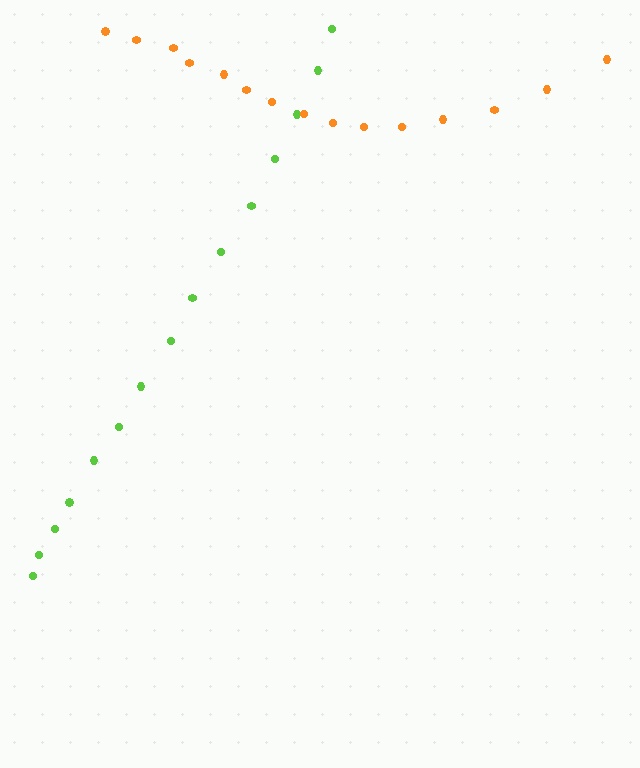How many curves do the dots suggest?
There are 2 distinct paths.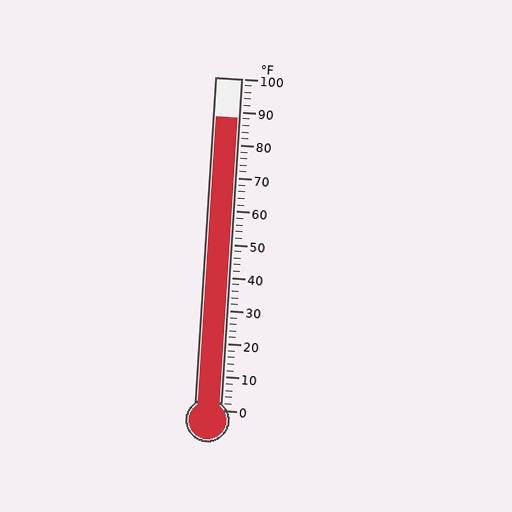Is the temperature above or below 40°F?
The temperature is above 40°F.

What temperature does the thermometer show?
The thermometer shows approximately 88°F.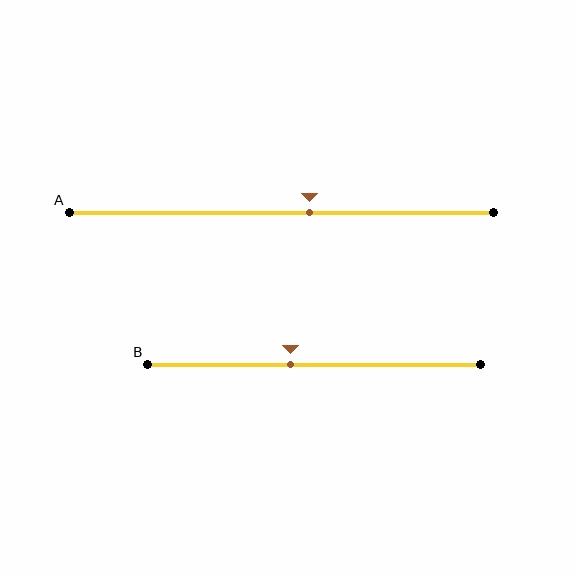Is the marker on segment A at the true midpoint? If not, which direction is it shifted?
No, the marker on segment A is shifted to the right by about 7% of the segment length.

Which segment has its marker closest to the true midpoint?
Segment A has its marker closest to the true midpoint.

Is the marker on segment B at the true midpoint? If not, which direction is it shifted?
No, the marker on segment B is shifted to the left by about 7% of the segment length.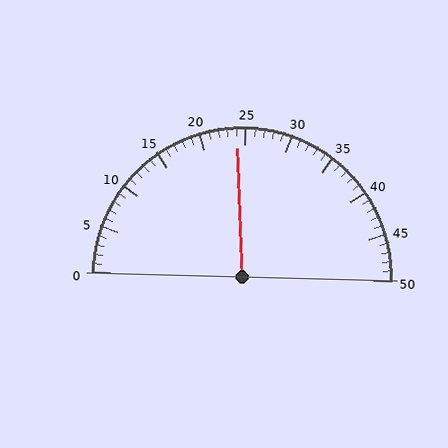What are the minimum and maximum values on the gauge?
The gauge ranges from 0 to 50.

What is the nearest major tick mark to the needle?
The nearest major tick mark is 25.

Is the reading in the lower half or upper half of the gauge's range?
The reading is in the lower half of the range (0 to 50).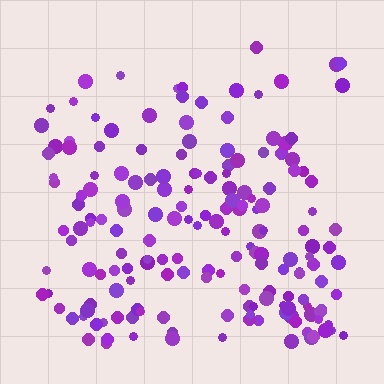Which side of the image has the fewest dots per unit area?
The top.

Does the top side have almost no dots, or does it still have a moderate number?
Still a moderate number, just noticeably fewer than the bottom.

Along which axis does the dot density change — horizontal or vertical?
Vertical.